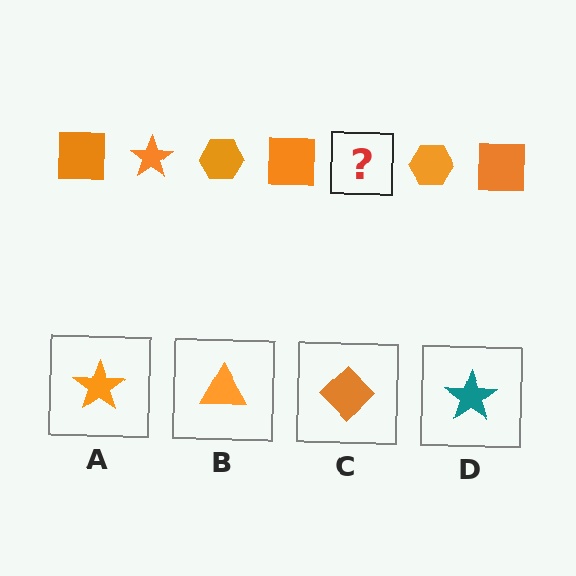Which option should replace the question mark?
Option A.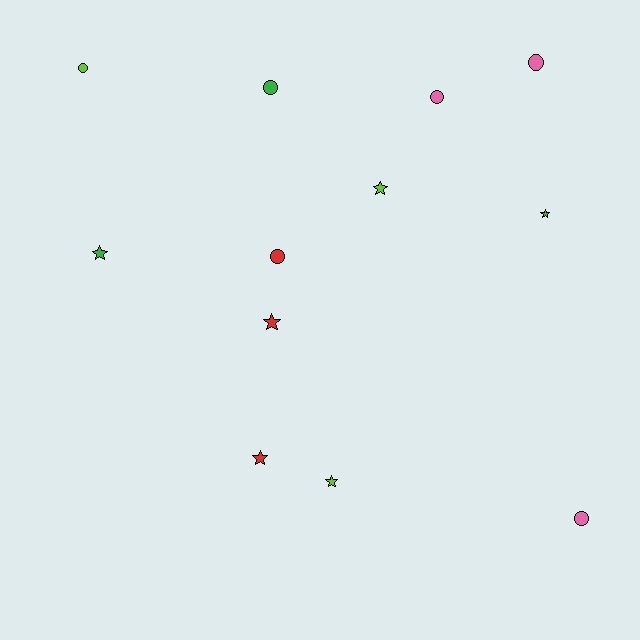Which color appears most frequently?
Lime, with 3 objects.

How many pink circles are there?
There are 3 pink circles.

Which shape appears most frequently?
Star, with 6 objects.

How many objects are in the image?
There are 12 objects.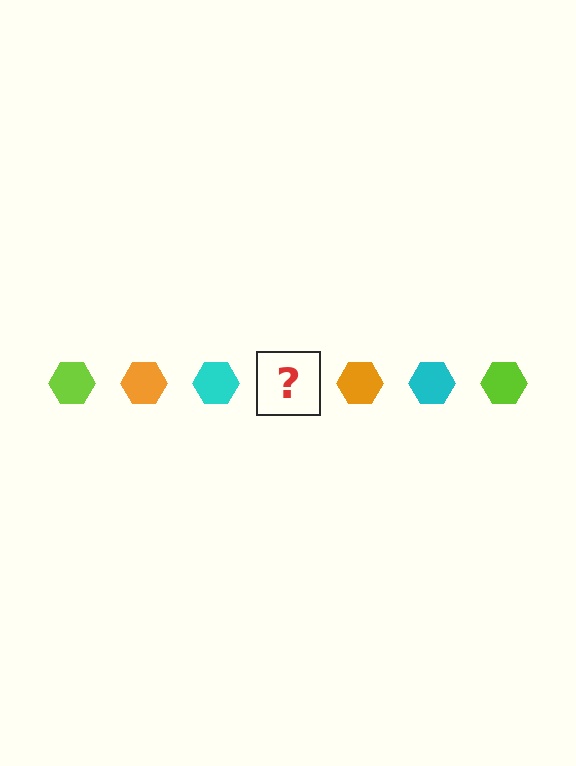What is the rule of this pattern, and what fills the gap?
The rule is that the pattern cycles through lime, orange, cyan hexagons. The gap should be filled with a lime hexagon.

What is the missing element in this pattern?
The missing element is a lime hexagon.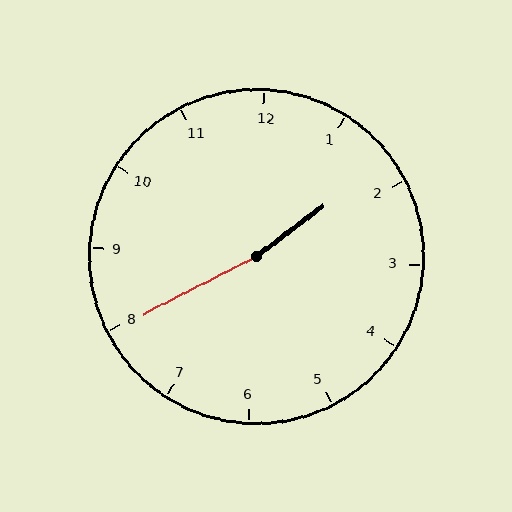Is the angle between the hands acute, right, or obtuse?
It is obtuse.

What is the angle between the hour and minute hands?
Approximately 170 degrees.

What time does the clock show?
1:40.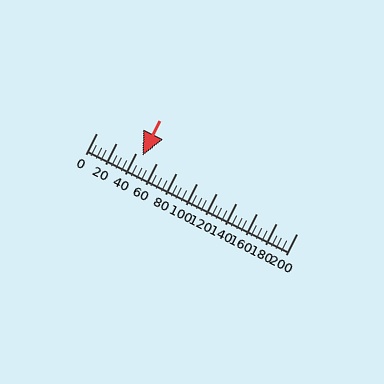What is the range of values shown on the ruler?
The ruler shows values from 0 to 200.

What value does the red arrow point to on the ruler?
The red arrow points to approximately 46.